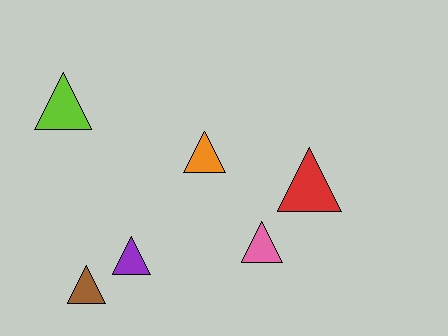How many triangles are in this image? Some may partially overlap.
There are 6 triangles.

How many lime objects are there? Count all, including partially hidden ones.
There is 1 lime object.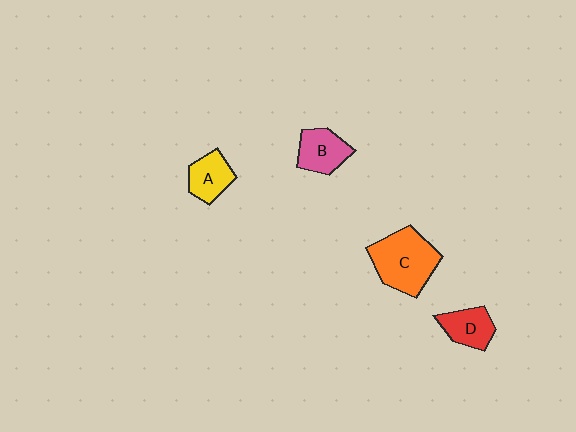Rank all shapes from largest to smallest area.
From largest to smallest: C (orange), B (pink), D (red), A (yellow).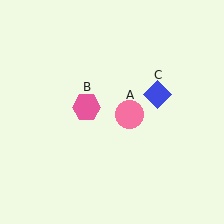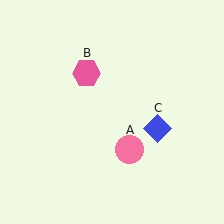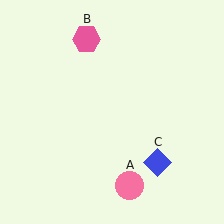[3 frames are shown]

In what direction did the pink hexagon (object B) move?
The pink hexagon (object B) moved up.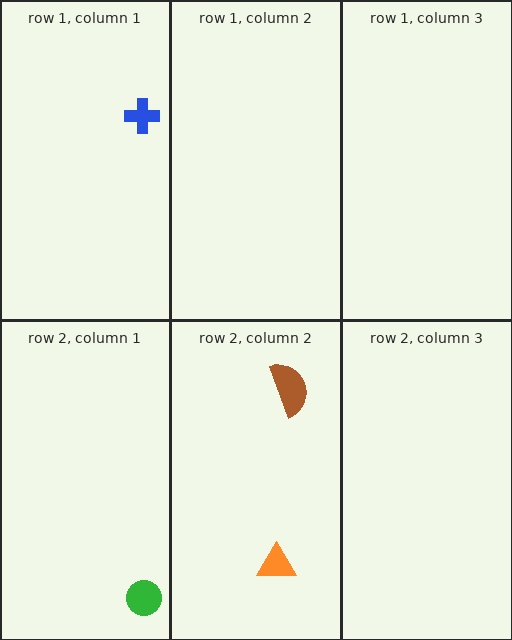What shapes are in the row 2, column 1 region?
The green circle.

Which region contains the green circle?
The row 2, column 1 region.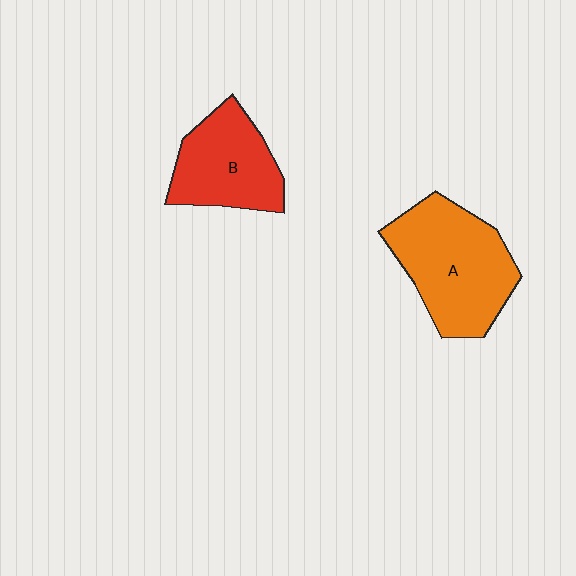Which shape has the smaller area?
Shape B (red).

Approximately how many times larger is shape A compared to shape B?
Approximately 1.4 times.